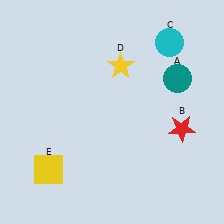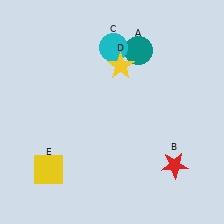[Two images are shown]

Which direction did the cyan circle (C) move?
The cyan circle (C) moved left.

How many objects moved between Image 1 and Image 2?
3 objects moved between the two images.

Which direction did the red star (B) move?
The red star (B) moved down.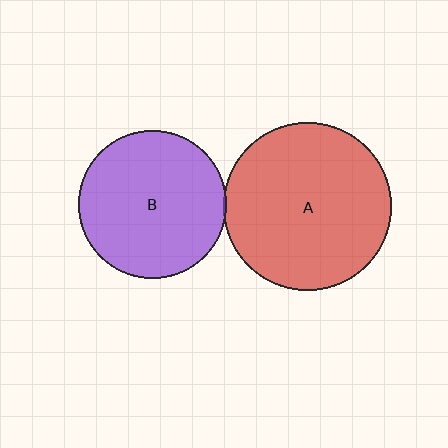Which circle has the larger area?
Circle A (red).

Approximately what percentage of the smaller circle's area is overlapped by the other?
Approximately 5%.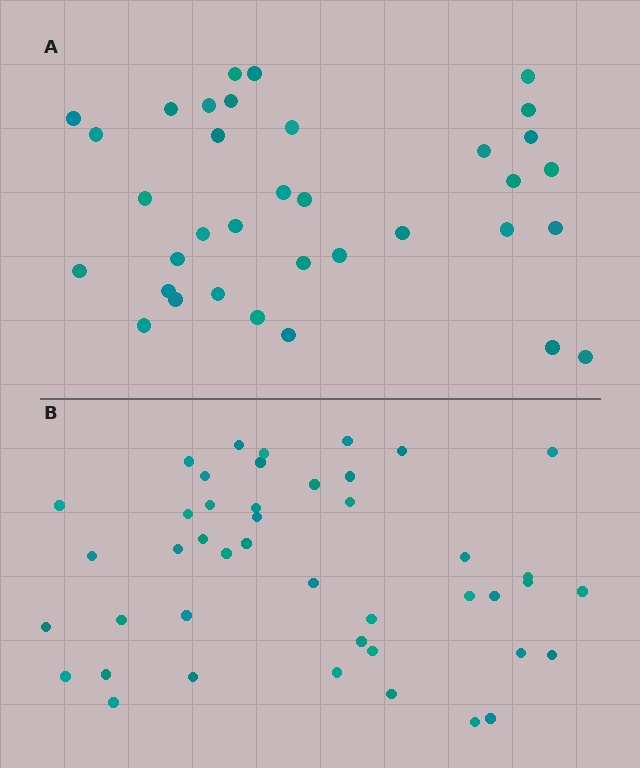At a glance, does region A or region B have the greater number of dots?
Region B (the bottom region) has more dots.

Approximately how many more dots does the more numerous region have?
Region B has roughly 8 or so more dots than region A.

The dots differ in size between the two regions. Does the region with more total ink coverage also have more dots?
No. Region A has more total ink coverage because its dots are larger, but region B actually contains more individual dots. Total area can be misleading — the number of items is what matters here.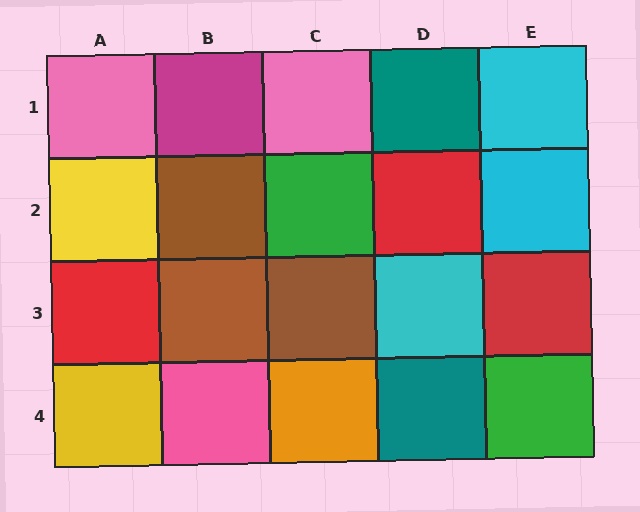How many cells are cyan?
3 cells are cyan.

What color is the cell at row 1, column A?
Pink.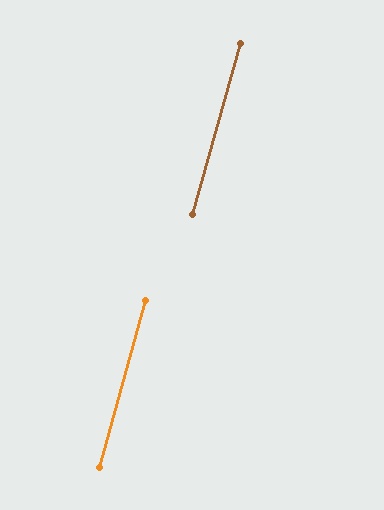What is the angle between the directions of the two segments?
Approximately 0 degrees.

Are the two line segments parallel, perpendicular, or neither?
Parallel — their directions differ by only 0.2°.